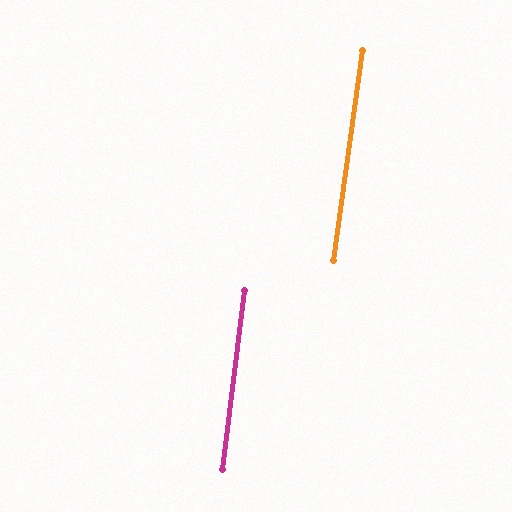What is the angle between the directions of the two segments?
Approximately 1 degree.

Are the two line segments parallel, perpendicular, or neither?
Parallel — their directions differ by only 0.6°.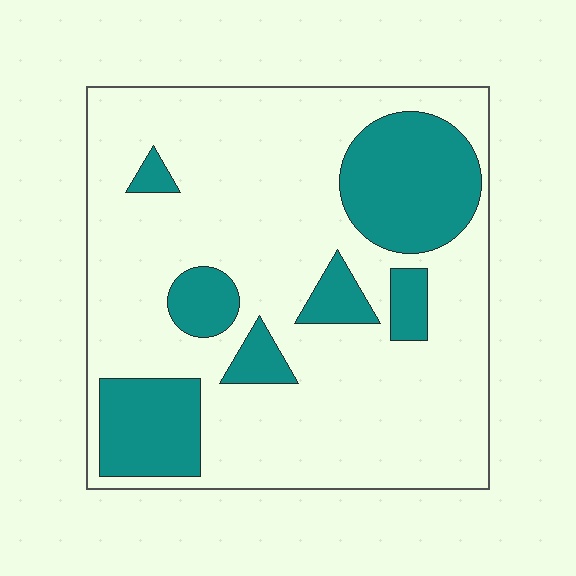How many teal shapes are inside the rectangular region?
7.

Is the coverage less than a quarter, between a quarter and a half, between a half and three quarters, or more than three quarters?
Less than a quarter.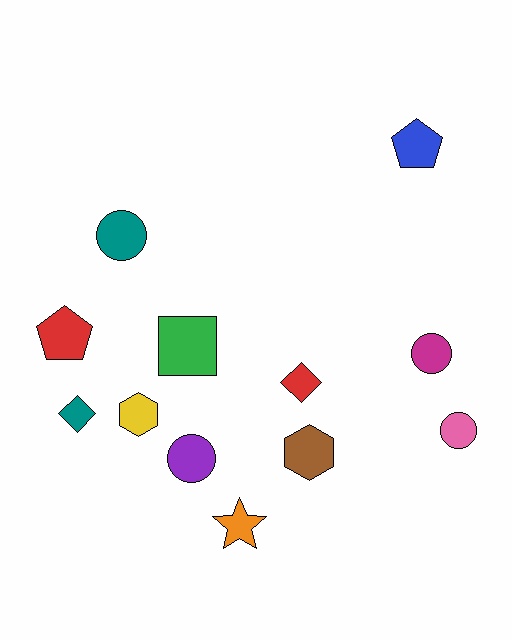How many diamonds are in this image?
There are 2 diamonds.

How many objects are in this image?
There are 12 objects.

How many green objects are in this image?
There is 1 green object.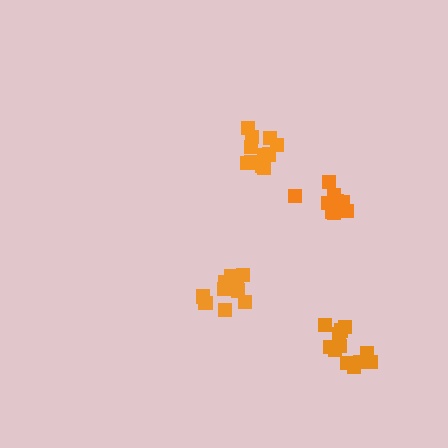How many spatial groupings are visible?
There are 4 spatial groupings.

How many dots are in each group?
Group 1: 11 dots, Group 2: 10 dots, Group 3: 11 dots, Group 4: 12 dots (44 total).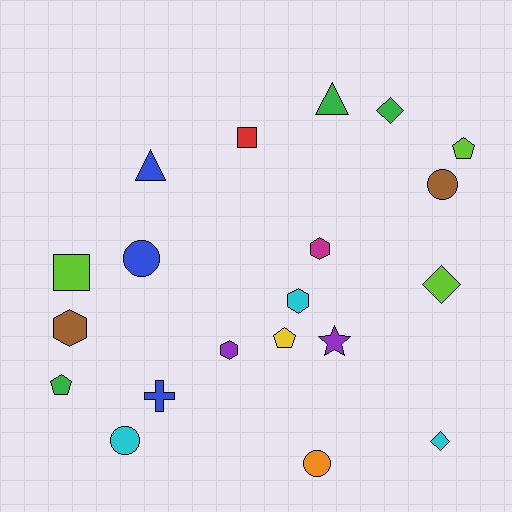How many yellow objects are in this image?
There is 1 yellow object.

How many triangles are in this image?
There are 2 triangles.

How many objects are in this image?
There are 20 objects.